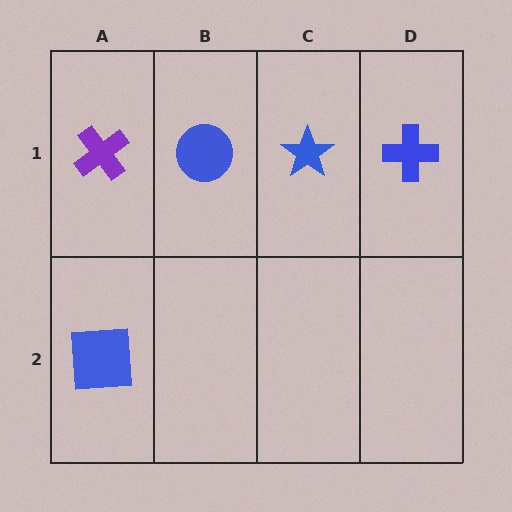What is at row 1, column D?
A blue cross.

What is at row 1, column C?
A blue star.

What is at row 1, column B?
A blue circle.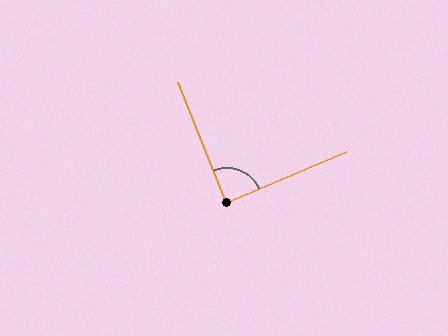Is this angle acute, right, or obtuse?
It is approximately a right angle.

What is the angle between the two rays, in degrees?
Approximately 89 degrees.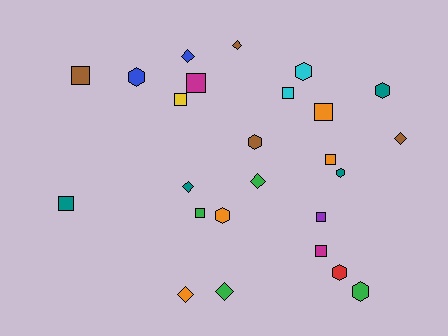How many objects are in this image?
There are 25 objects.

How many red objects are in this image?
There is 1 red object.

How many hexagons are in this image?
There are 8 hexagons.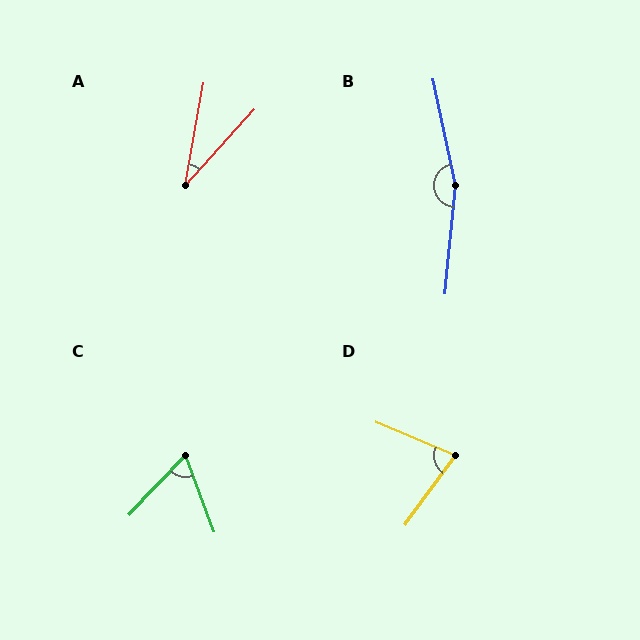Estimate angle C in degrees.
Approximately 64 degrees.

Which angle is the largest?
B, at approximately 162 degrees.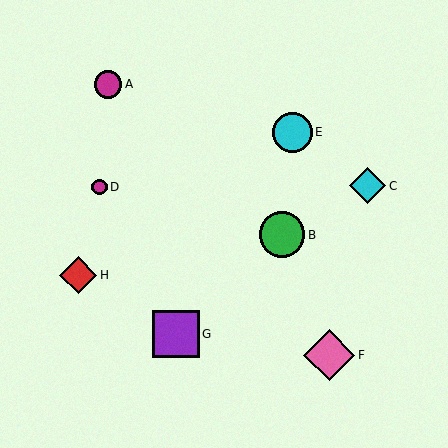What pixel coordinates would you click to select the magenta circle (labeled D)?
Click at (100, 187) to select the magenta circle D.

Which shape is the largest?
The pink diamond (labeled F) is the largest.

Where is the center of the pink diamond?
The center of the pink diamond is at (329, 355).